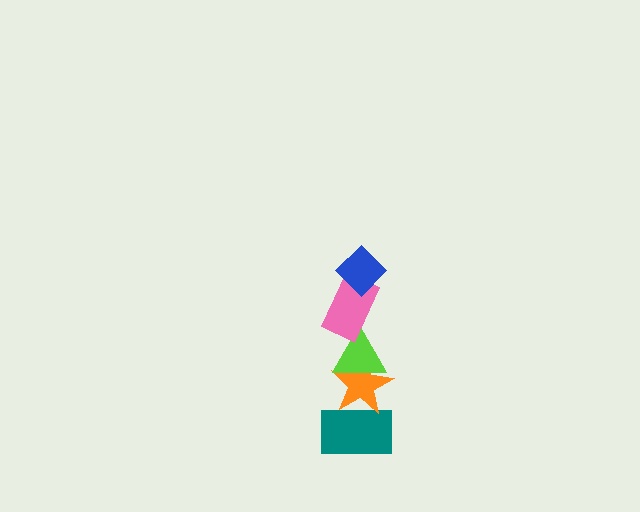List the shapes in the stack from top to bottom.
From top to bottom: the blue diamond, the pink rectangle, the lime triangle, the orange star, the teal rectangle.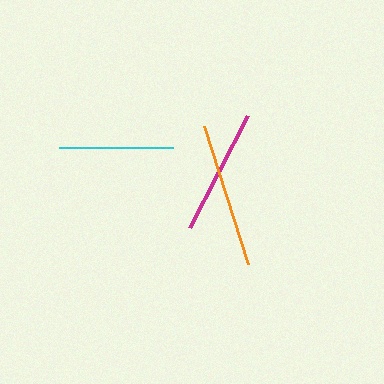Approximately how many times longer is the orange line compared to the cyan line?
The orange line is approximately 1.3 times the length of the cyan line.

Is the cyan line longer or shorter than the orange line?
The orange line is longer than the cyan line.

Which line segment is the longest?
The orange line is the longest at approximately 145 pixels.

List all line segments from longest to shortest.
From longest to shortest: orange, magenta, cyan.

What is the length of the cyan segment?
The cyan segment is approximately 113 pixels long.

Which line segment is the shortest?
The cyan line is the shortest at approximately 113 pixels.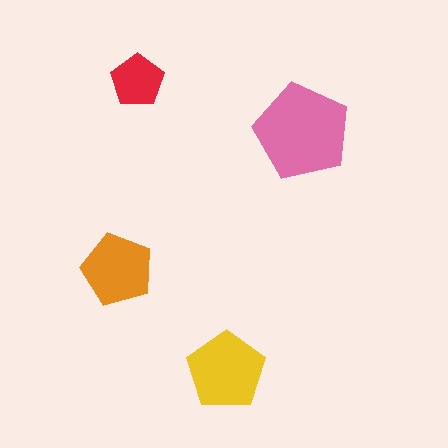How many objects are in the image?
There are 4 objects in the image.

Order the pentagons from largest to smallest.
the pink one, the yellow one, the orange one, the red one.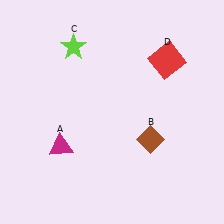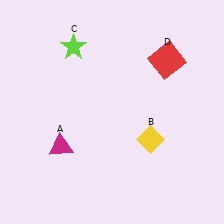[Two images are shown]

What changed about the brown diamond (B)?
In Image 1, B is brown. In Image 2, it changed to yellow.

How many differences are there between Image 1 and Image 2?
There is 1 difference between the two images.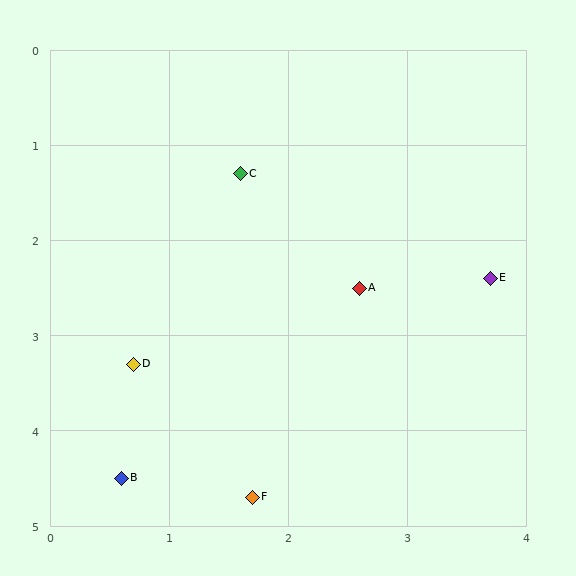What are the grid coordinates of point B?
Point B is at approximately (0.6, 4.5).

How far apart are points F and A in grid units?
Points F and A are about 2.4 grid units apart.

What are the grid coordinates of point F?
Point F is at approximately (1.7, 4.7).